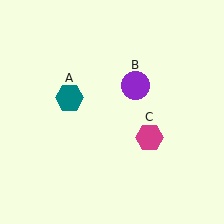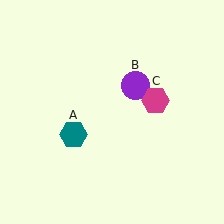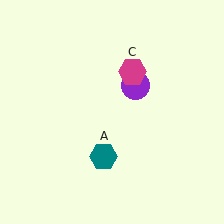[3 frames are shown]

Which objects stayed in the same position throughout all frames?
Purple circle (object B) remained stationary.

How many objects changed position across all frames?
2 objects changed position: teal hexagon (object A), magenta hexagon (object C).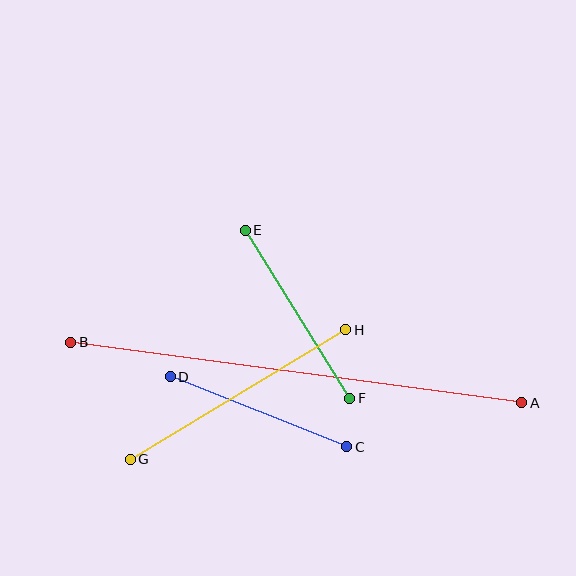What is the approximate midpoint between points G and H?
The midpoint is at approximately (238, 395) pixels.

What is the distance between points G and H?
The distance is approximately 252 pixels.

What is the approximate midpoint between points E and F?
The midpoint is at approximately (298, 314) pixels.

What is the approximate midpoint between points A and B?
The midpoint is at approximately (296, 372) pixels.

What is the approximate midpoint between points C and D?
The midpoint is at approximately (259, 412) pixels.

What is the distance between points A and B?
The distance is approximately 455 pixels.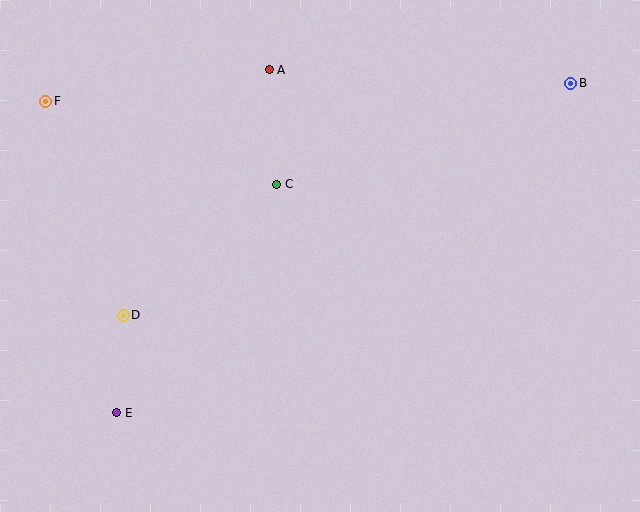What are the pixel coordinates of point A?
Point A is at (269, 70).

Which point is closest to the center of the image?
Point C at (277, 184) is closest to the center.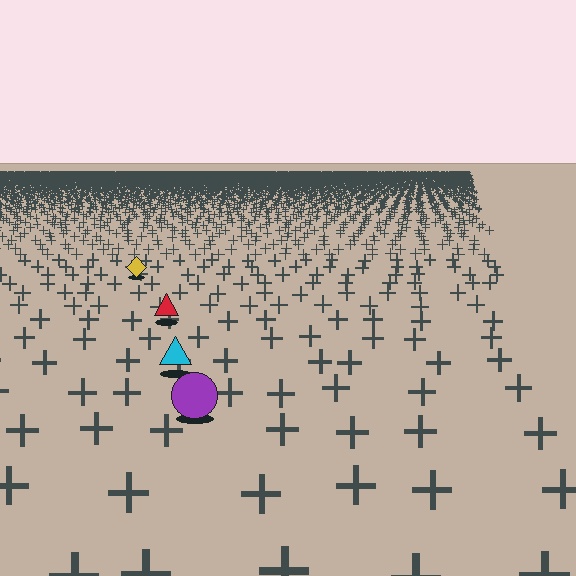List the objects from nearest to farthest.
From nearest to farthest: the purple circle, the cyan triangle, the red triangle, the yellow diamond.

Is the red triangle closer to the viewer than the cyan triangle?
No. The cyan triangle is closer — you can tell from the texture gradient: the ground texture is coarser near it.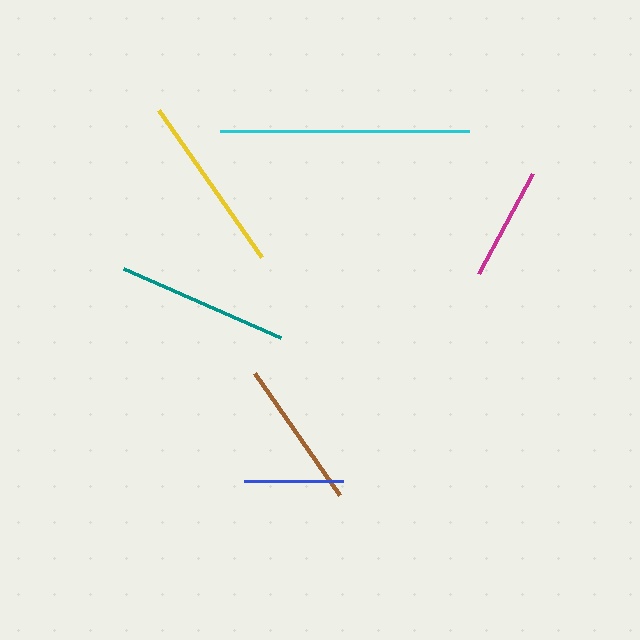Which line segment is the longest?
The cyan line is the longest at approximately 249 pixels.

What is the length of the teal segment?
The teal segment is approximately 172 pixels long.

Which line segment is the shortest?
The blue line is the shortest at approximately 99 pixels.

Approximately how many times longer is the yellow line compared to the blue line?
The yellow line is approximately 1.8 times the length of the blue line.